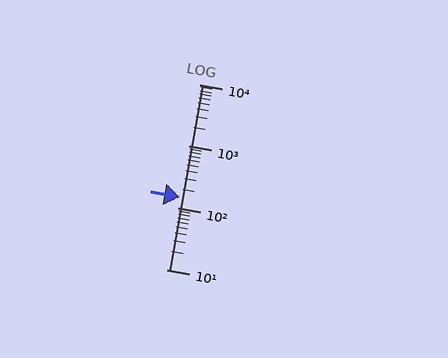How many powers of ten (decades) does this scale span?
The scale spans 3 decades, from 10 to 10000.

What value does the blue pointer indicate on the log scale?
The pointer indicates approximately 150.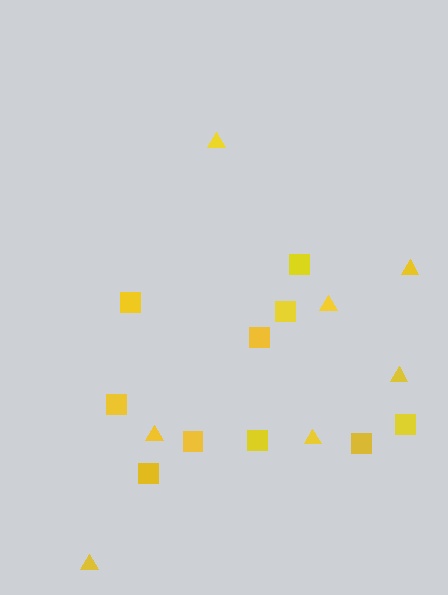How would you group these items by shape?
There are 2 groups: one group of triangles (7) and one group of squares (10).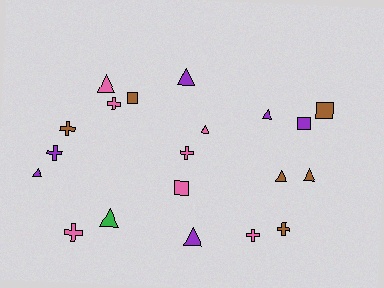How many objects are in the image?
There are 20 objects.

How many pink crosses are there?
There are 4 pink crosses.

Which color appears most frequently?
Pink, with 7 objects.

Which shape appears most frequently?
Triangle, with 9 objects.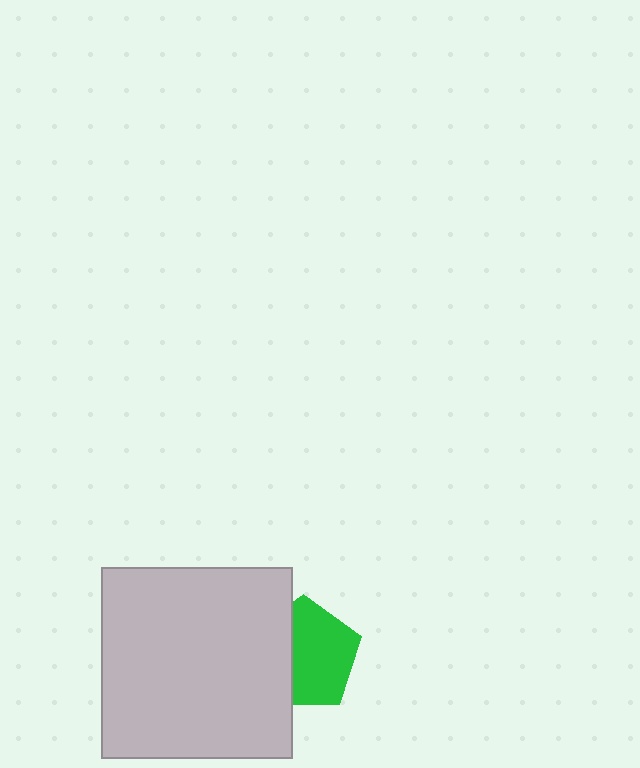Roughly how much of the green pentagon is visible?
About half of it is visible (roughly 62%).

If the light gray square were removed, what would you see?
You would see the complete green pentagon.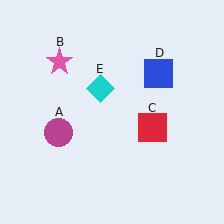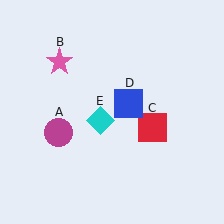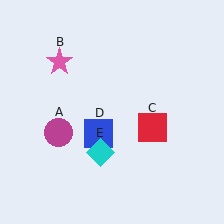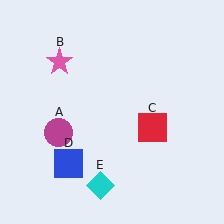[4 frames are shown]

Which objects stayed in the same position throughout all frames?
Magenta circle (object A) and pink star (object B) and red square (object C) remained stationary.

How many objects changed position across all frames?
2 objects changed position: blue square (object D), cyan diamond (object E).